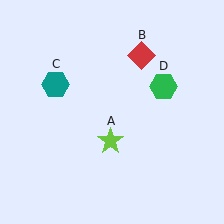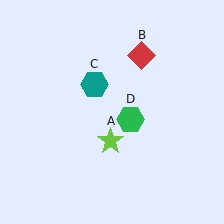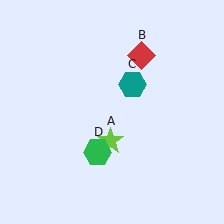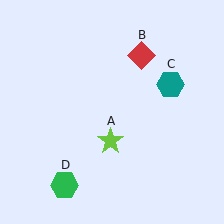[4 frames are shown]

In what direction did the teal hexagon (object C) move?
The teal hexagon (object C) moved right.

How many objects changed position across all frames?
2 objects changed position: teal hexagon (object C), green hexagon (object D).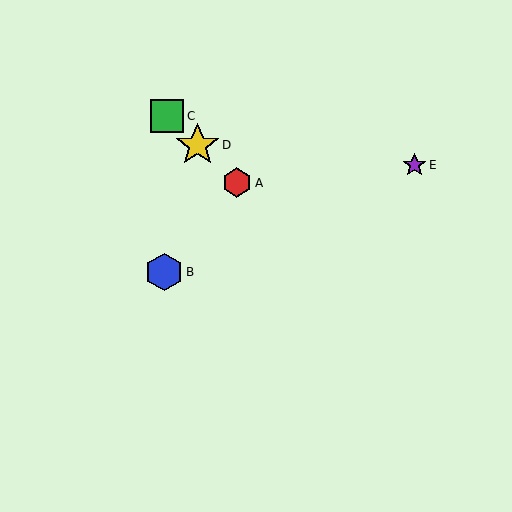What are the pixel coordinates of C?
Object C is at (167, 116).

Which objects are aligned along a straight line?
Objects A, C, D are aligned along a straight line.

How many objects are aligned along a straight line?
3 objects (A, C, D) are aligned along a straight line.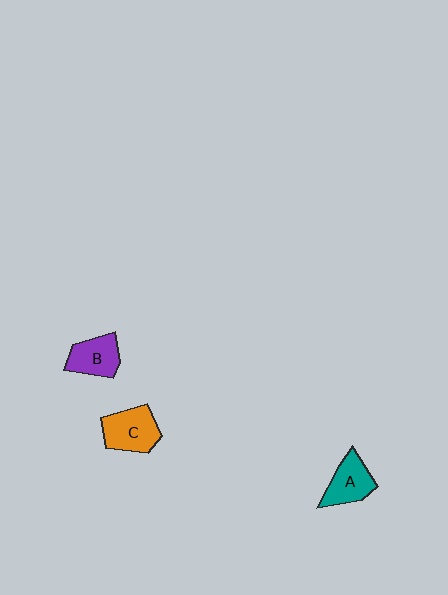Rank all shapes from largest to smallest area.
From largest to smallest: C (orange), A (teal), B (purple).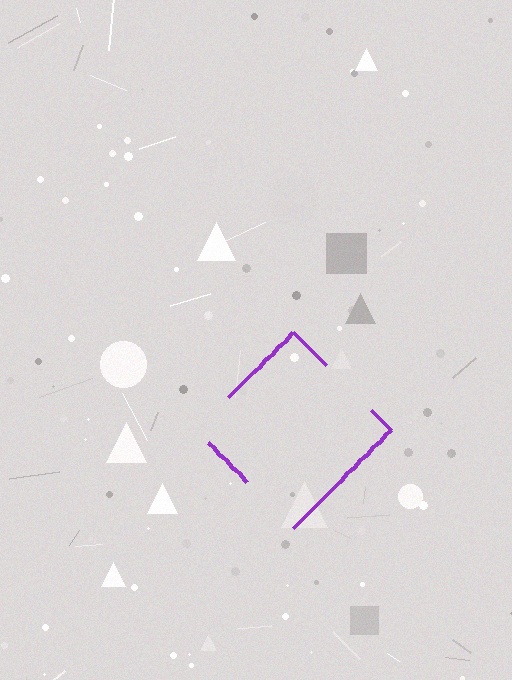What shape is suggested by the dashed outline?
The dashed outline suggests a diamond.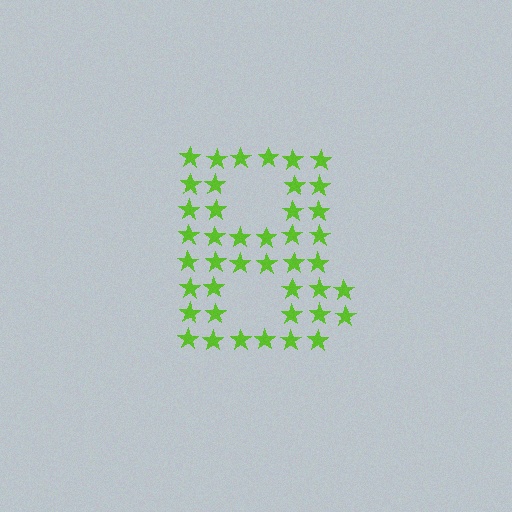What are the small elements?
The small elements are stars.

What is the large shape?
The large shape is the letter B.